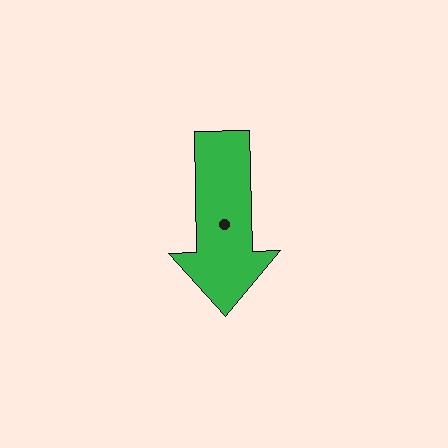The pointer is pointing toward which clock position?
Roughly 6 o'clock.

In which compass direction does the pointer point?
South.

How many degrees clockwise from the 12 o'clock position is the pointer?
Approximately 179 degrees.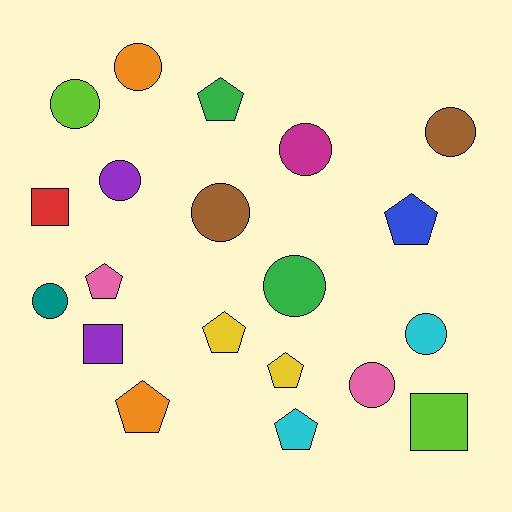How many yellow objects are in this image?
There are 2 yellow objects.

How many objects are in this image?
There are 20 objects.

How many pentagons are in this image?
There are 7 pentagons.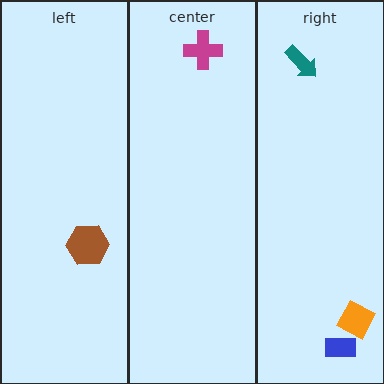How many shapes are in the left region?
1.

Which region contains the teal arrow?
The right region.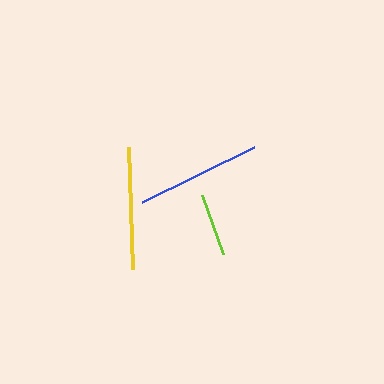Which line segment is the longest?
The blue line is the longest at approximately 125 pixels.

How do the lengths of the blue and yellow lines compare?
The blue and yellow lines are approximately the same length.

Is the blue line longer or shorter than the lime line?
The blue line is longer than the lime line.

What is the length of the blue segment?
The blue segment is approximately 125 pixels long.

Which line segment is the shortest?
The lime line is the shortest at approximately 62 pixels.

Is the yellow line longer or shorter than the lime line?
The yellow line is longer than the lime line.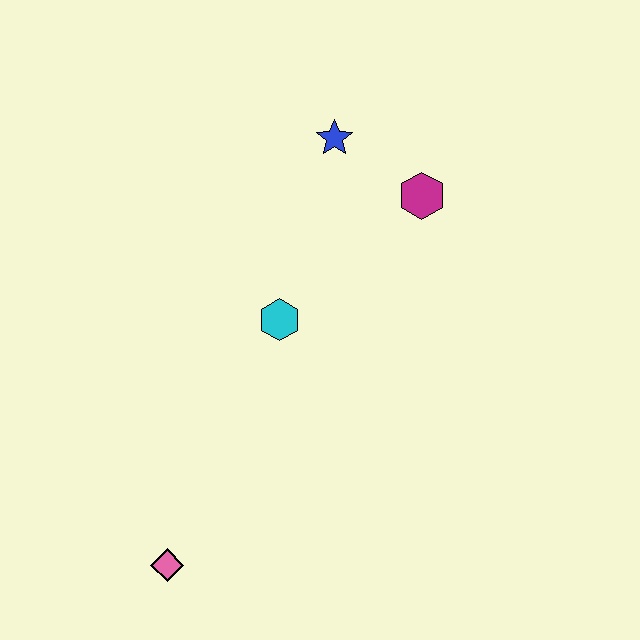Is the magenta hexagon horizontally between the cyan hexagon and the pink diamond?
No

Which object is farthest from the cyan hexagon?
The pink diamond is farthest from the cyan hexagon.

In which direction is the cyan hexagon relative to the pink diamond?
The cyan hexagon is above the pink diamond.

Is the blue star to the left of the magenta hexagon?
Yes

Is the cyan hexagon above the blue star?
No